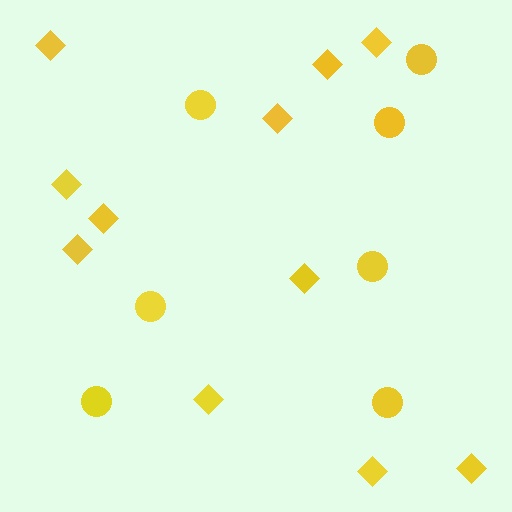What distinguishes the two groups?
There are 2 groups: one group of circles (7) and one group of diamonds (11).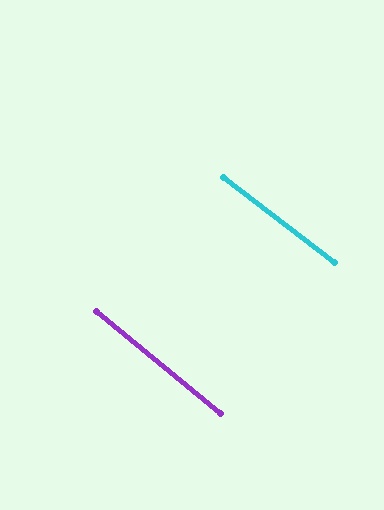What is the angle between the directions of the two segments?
Approximately 2 degrees.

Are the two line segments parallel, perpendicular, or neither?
Parallel — their directions differ by only 1.8°.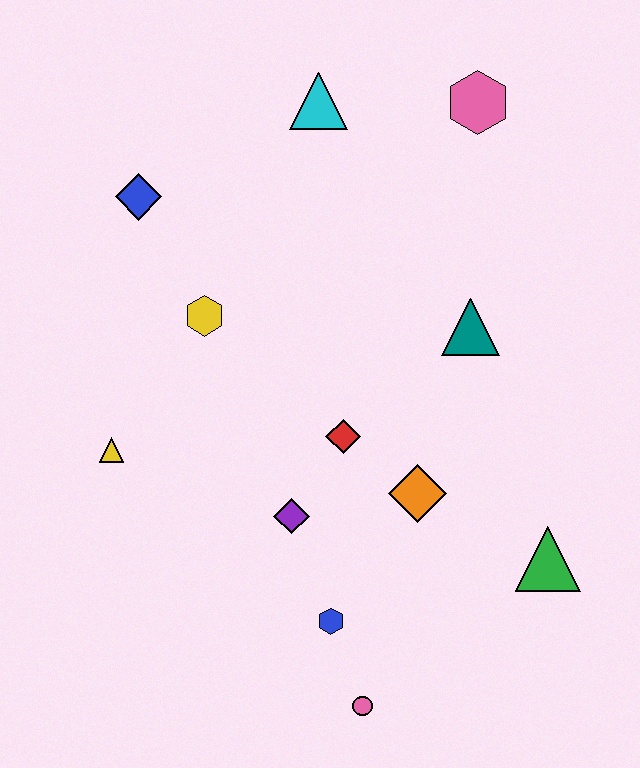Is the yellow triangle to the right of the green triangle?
No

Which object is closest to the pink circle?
The blue hexagon is closest to the pink circle.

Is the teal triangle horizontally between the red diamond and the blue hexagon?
No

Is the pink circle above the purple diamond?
No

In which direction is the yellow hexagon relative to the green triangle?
The yellow hexagon is to the left of the green triangle.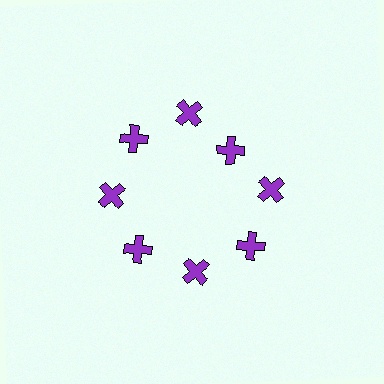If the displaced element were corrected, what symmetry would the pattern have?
It would have 8-fold rotational symmetry — the pattern would map onto itself every 45 degrees.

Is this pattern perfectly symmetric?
No. The 8 purple crosses are arranged in a ring, but one element near the 2 o'clock position is pulled inward toward the center, breaking the 8-fold rotational symmetry.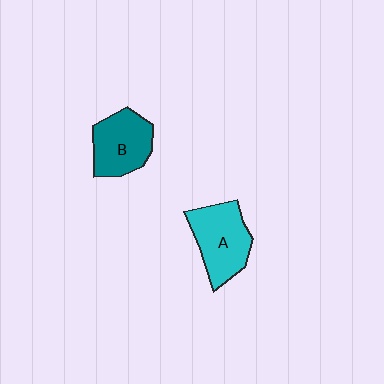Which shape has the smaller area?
Shape B (teal).